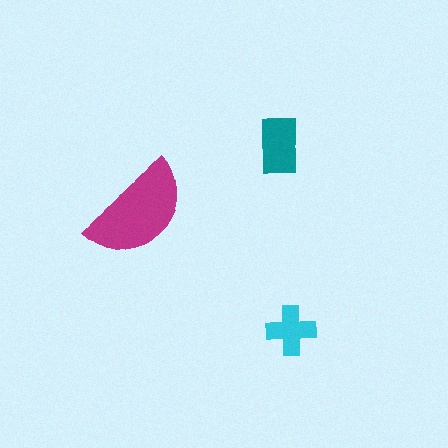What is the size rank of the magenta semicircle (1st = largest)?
1st.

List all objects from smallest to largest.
The cyan cross, the teal rectangle, the magenta semicircle.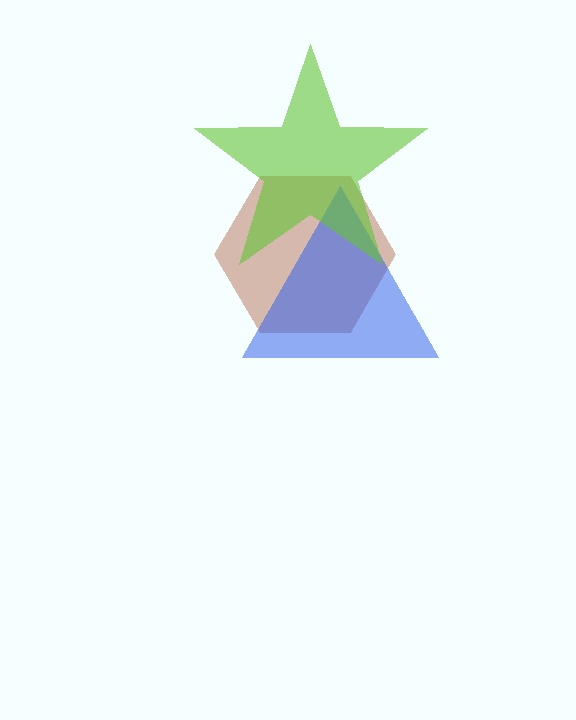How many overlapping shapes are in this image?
There are 3 overlapping shapes in the image.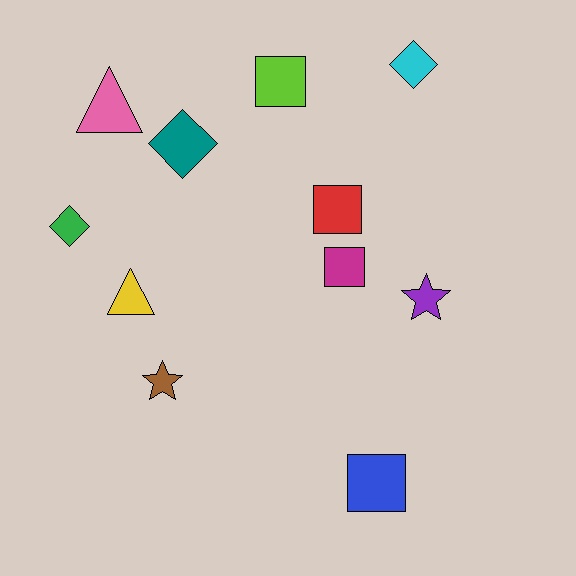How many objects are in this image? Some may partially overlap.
There are 11 objects.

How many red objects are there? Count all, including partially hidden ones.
There is 1 red object.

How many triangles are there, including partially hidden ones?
There are 2 triangles.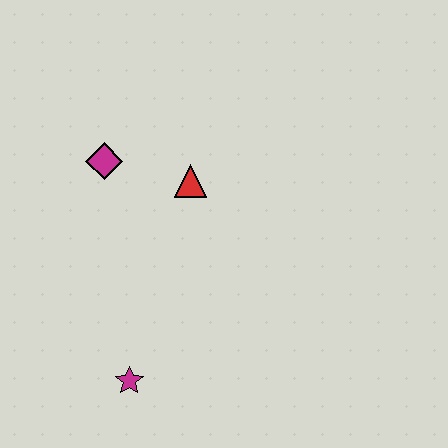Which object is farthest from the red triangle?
The magenta star is farthest from the red triangle.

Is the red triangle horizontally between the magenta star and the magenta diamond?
No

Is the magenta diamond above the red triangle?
Yes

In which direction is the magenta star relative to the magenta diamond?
The magenta star is below the magenta diamond.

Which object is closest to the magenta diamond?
The red triangle is closest to the magenta diamond.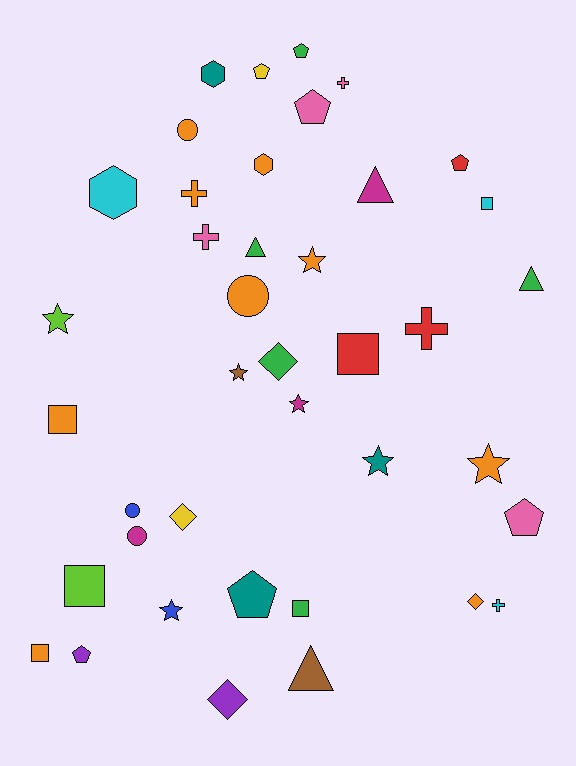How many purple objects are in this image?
There are 2 purple objects.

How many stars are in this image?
There are 7 stars.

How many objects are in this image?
There are 40 objects.